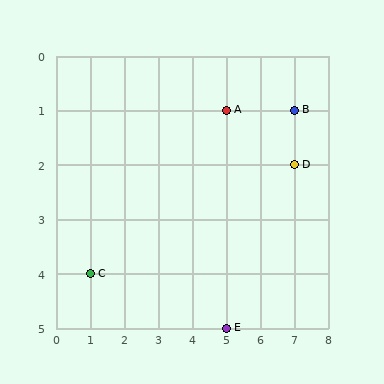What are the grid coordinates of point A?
Point A is at grid coordinates (5, 1).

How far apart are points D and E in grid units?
Points D and E are 2 columns and 3 rows apart (about 3.6 grid units diagonally).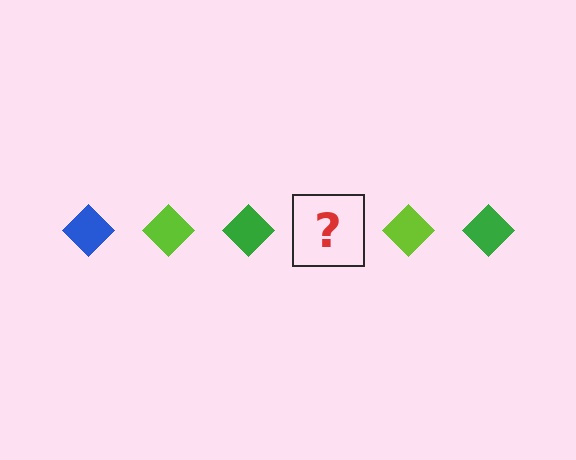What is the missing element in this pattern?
The missing element is a blue diamond.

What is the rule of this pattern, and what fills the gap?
The rule is that the pattern cycles through blue, lime, green diamonds. The gap should be filled with a blue diamond.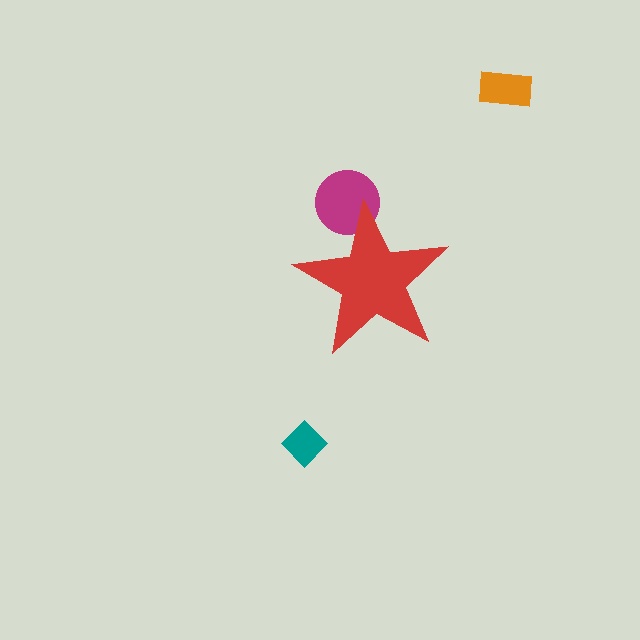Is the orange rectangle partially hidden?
No, the orange rectangle is fully visible.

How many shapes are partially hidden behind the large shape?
1 shape is partially hidden.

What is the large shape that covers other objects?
A red star.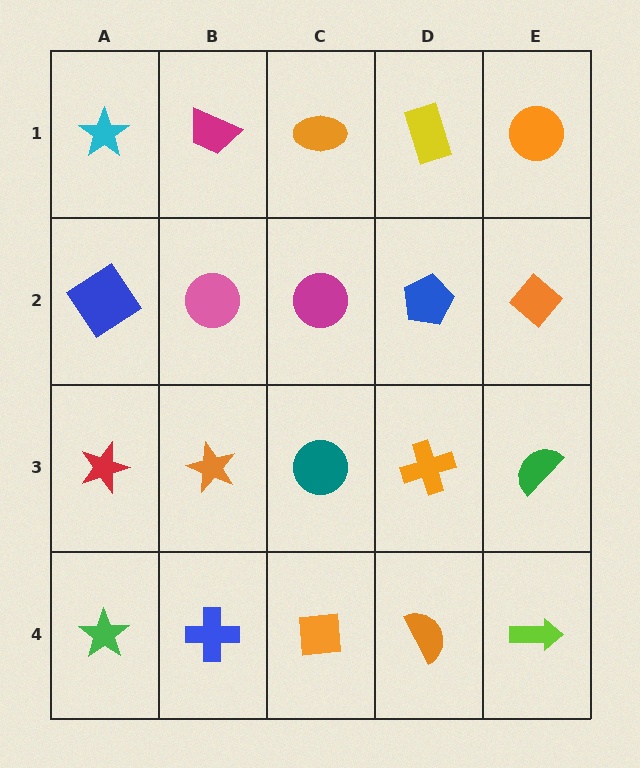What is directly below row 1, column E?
An orange diamond.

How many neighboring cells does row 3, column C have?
4.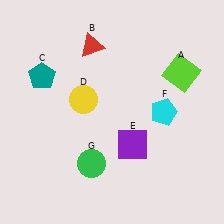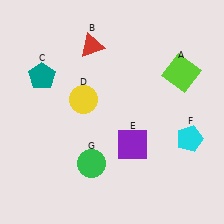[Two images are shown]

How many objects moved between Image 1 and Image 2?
1 object moved between the two images.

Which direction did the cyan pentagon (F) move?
The cyan pentagon (F) moved down.